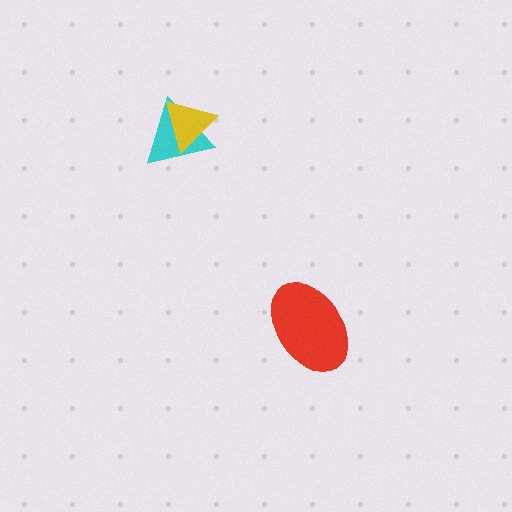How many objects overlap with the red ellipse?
0 objects overlap with the red ellipse.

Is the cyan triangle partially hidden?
Yes, it is partially covered by another shape.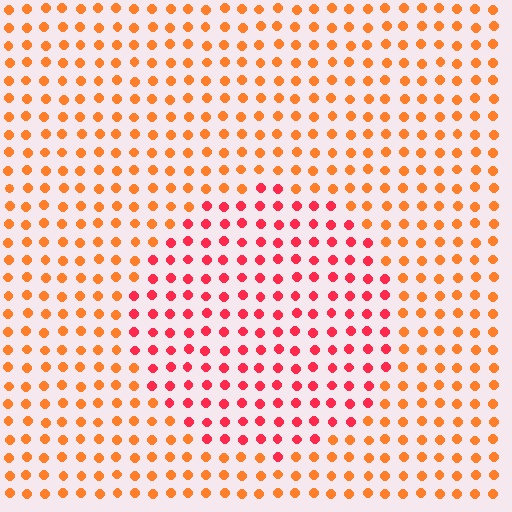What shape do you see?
I see a circle.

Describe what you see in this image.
The image is filled with small orange elements in a uniform arrangement. A circle-shaped region is visible where the elements are tinted to a slightly different hue, forming a subtle color boundary.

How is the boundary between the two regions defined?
The boundary is defined purely by a slight shift in hue (about 34 degrees). Spacing, size, and orientation are identical on both sides.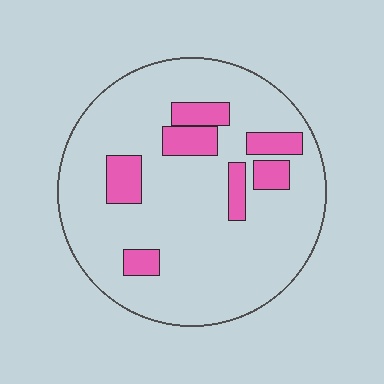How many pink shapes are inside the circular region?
7.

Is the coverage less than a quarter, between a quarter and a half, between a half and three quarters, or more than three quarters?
Less than a quarter.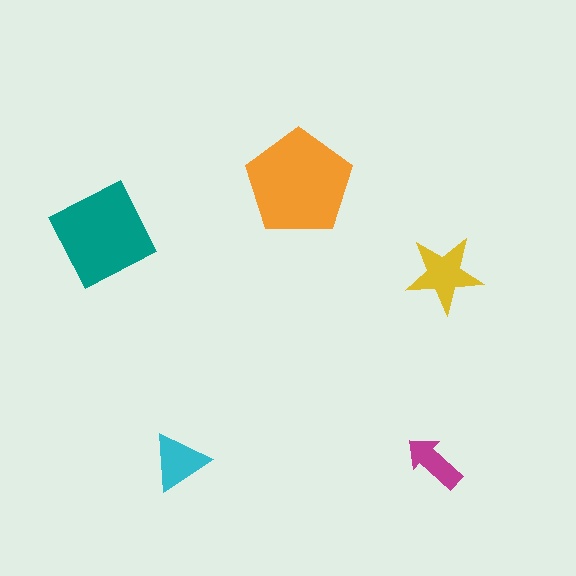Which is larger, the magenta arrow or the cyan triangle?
The cyan triangle.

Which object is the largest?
The orange pentagon.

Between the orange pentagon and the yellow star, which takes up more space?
The orange pentagon.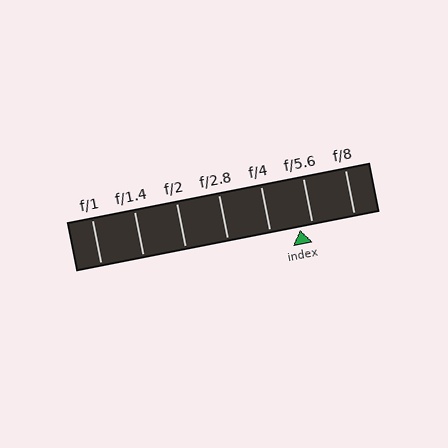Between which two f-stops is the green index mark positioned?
The index mark is between f/4 and f/5.6.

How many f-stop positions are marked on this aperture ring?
There are 7 f-stop positions marked.